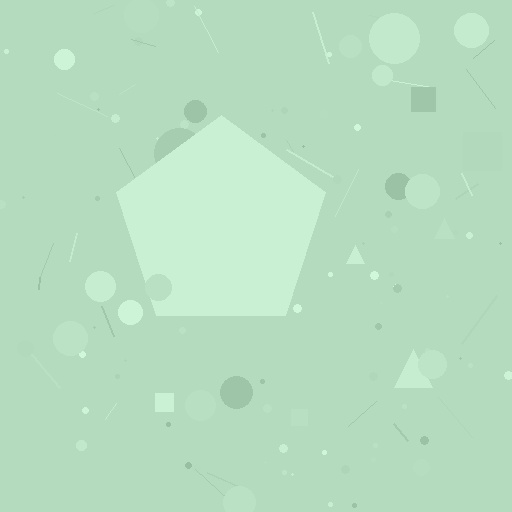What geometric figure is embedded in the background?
A pentagon is embedded in the background.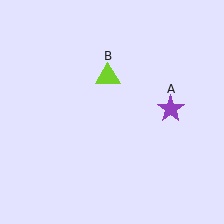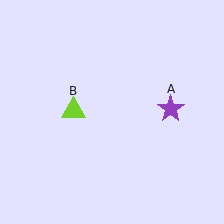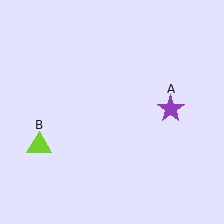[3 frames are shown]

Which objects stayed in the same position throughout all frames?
Purple star (object A) remained stationary.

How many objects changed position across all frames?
1 object changed position: lime triangle (object B).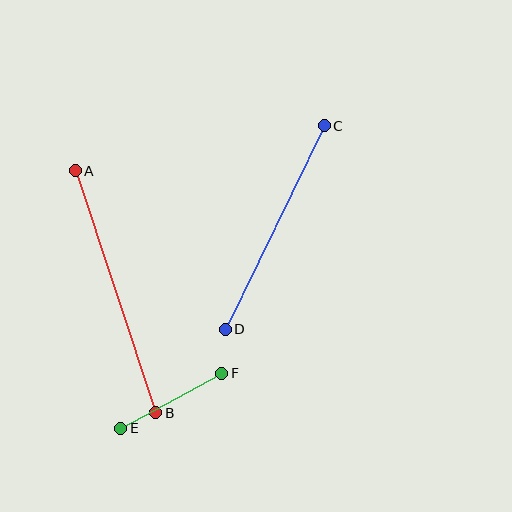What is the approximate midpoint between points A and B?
The midpoint is at approximately (116, 292) pixels.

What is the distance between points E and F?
The distance is approximately 115 pixels.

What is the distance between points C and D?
The distance is approximately 226 pixels.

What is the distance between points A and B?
The distance is approximately 255 pixels.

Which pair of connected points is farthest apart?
Points A and B are farthest apart.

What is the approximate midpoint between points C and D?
The midpoint is at approximately (275, 227) pixels.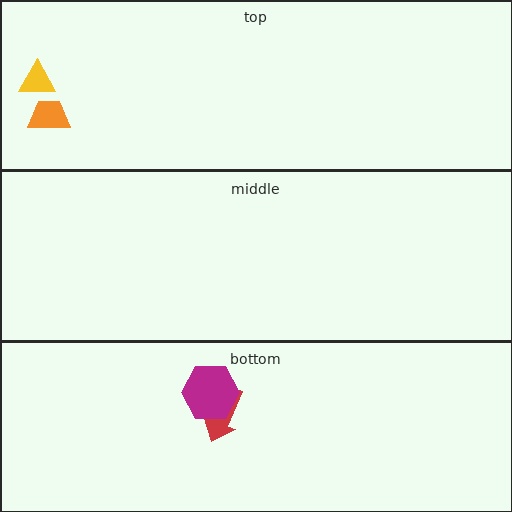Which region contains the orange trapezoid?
The top region.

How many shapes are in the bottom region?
2.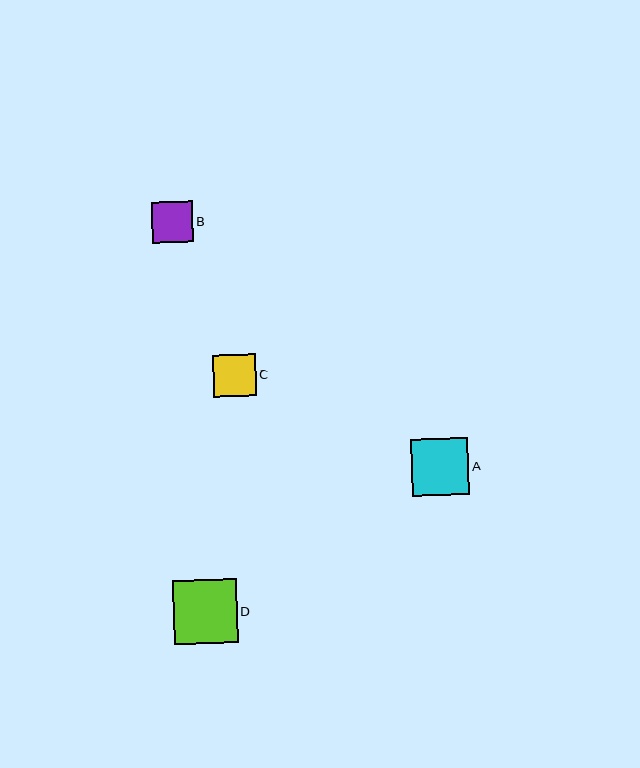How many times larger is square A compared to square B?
Square A is approximately 1.4 times the size of square B.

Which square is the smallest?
Square B is the smallest with a size of approximately 41 pixels.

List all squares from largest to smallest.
From largest to smallest: D, A, C, B.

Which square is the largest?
Square D is the largest with a size of approximately 64 pixels.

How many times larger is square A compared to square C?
Square A is approximately 1.3 times the size of square C.